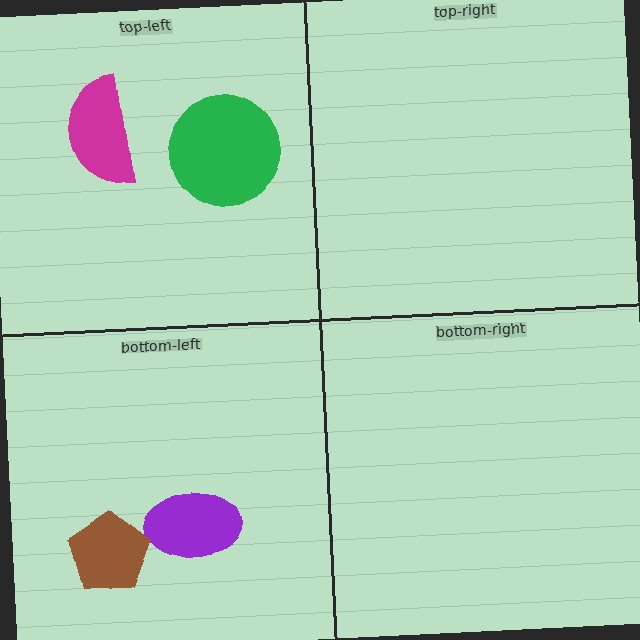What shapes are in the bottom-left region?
The purple ellipse, the brown pentagon.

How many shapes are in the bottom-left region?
2.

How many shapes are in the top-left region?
2.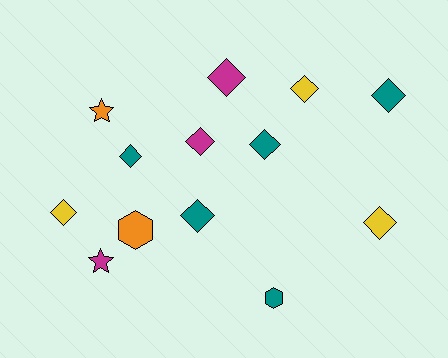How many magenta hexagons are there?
There are no magenta hexagons.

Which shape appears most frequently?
Diamond, with 9 objects.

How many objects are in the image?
There are 13 objects.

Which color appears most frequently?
Teal, with 5 objects.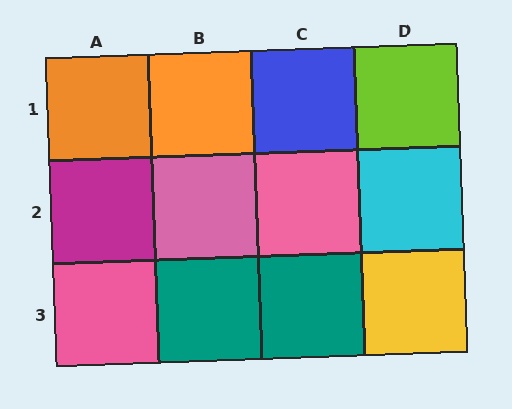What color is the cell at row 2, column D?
Cyan.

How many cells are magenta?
1 cell is magenta.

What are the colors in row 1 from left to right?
Orange, orange, blue, lime.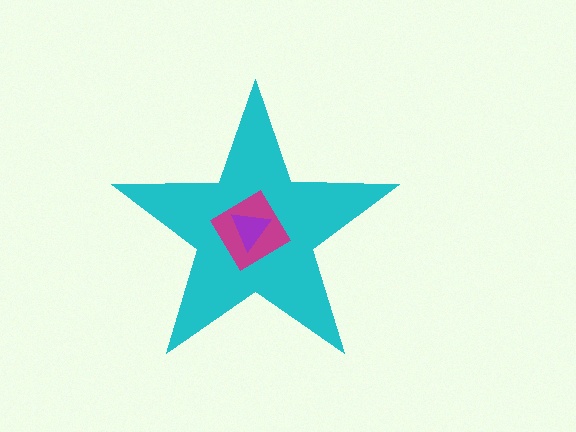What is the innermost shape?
The purple triangle.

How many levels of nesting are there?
3.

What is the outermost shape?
The cyan star.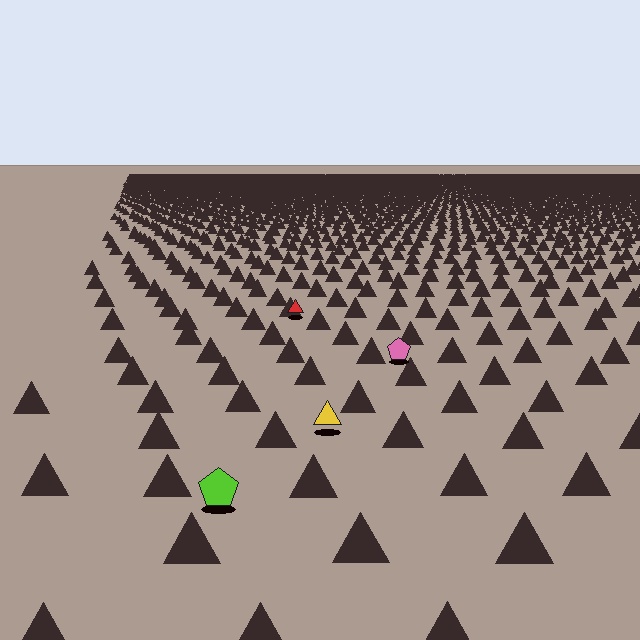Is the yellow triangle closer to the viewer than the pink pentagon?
Yes. The yellow triangle is closer — you can tell from the texture gradient: the ground texture is coarser near it.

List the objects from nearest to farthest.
From nearest to farthest: the lime pentagon, the yellow triangle, the pink pentagon, the red triangle.